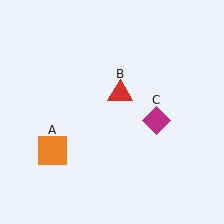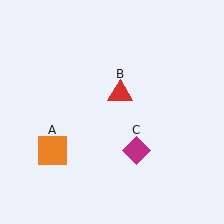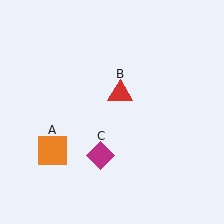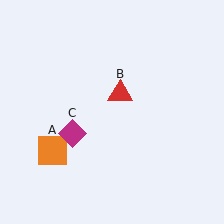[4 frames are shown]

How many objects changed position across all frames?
1 object changed position: magenta diamond (object C).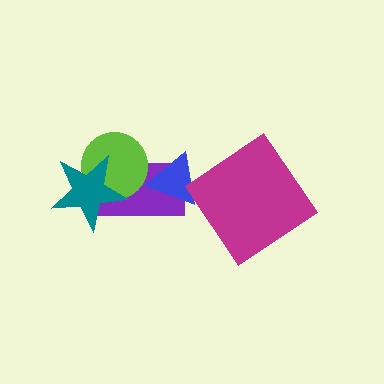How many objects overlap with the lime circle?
2 objects overlap with the lime circle.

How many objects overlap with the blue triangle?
1 object overlaps with the blue triangle.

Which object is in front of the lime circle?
The teal star is in front of the lime circle.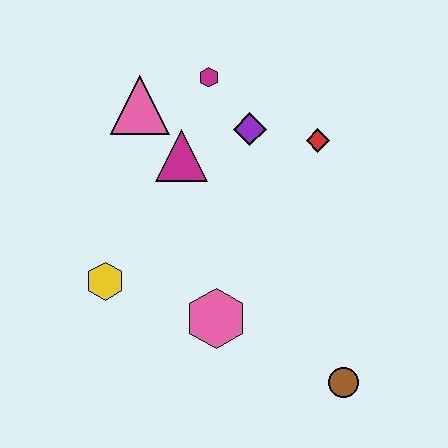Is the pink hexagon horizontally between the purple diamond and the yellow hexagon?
Yes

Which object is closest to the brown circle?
The pink hexagon is closest to the brown circle.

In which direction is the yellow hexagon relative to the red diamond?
The yellow hexagon is to the left of the red diamond.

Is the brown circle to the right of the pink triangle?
Yes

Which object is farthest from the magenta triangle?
The brown circle is farthest from the magenta triangle.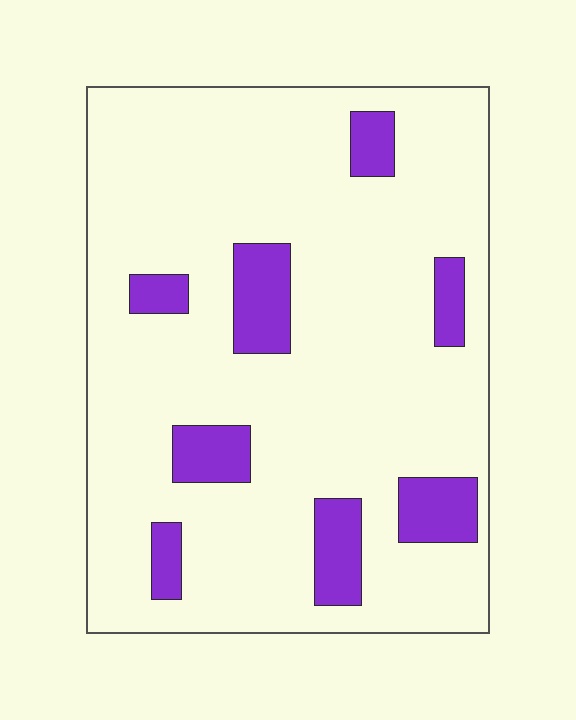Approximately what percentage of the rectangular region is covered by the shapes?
Approximately 15%.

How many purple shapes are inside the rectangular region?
8.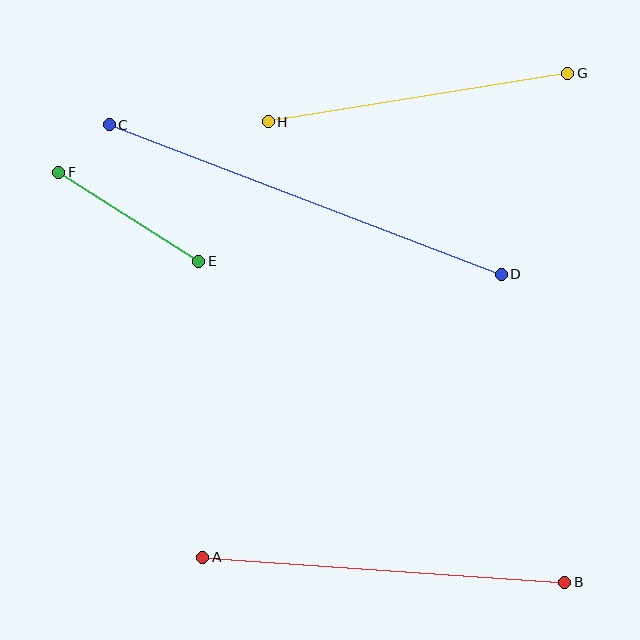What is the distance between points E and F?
The distance is approximately 166 pixels.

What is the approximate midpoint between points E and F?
The midpoint is at approximately (129, 217) pixels.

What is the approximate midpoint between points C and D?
The midpoint is at approximately (305, 200) pixels.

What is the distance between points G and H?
The distance is approximately 303 pixels.